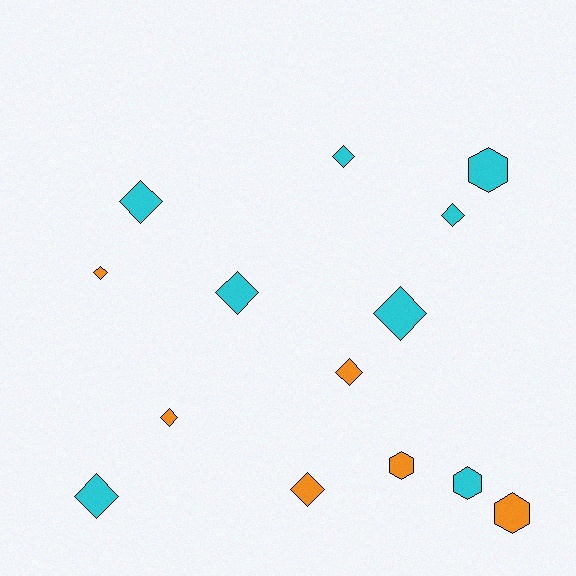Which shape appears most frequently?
Diamond, with 10 objects.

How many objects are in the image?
There are 14 objects.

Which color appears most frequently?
Cyan, with 8 objects.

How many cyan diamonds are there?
There are 6 cyan diamonds.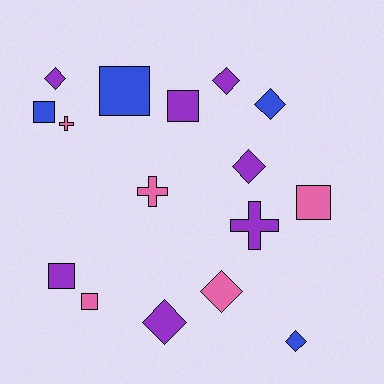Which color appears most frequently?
Purple, with 7 objects.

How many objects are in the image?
There are 16 objects.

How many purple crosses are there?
There is 1 purple cross.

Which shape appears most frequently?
Diamond, with 7 objects.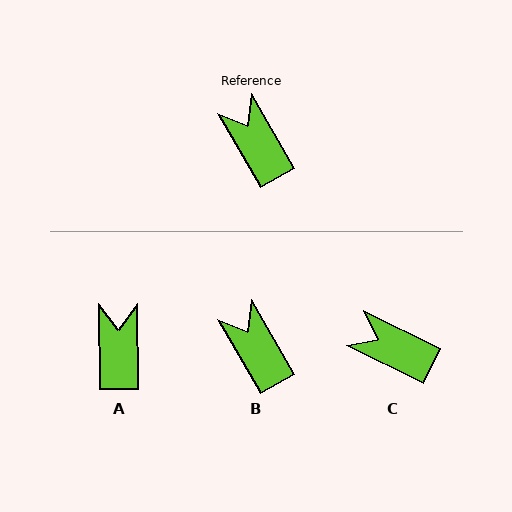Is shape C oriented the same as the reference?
No, it is off by about 34 degrees.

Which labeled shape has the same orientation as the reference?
B.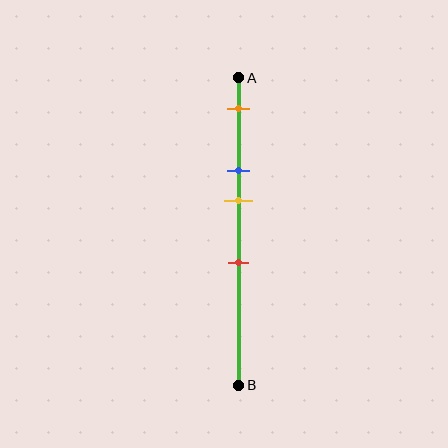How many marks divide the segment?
There are 4 marks dividing the segment.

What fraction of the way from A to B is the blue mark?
The blue mark is approximately 30% (0.3) of the way from A to B.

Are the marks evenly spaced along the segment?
No, the marks are not evenly spaced.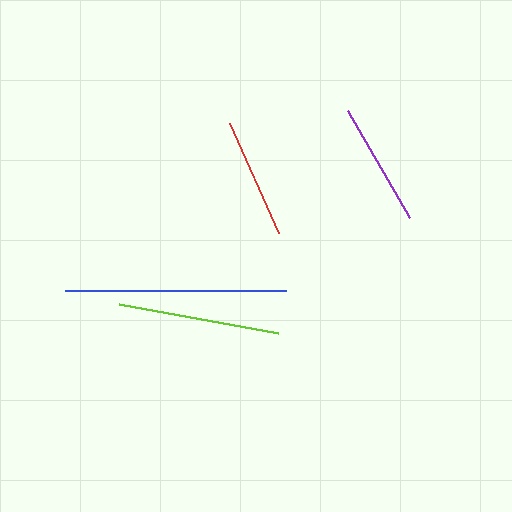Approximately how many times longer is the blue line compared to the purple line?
The blue line is approximately 1.8 times the length of the purple line.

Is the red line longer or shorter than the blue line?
The blue line is longer than the red line.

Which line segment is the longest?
The blue line is the longest at approximately 221 pixels.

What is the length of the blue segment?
The blue segment is approximately 221 pixels long.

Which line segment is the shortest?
The red line is the shortest at approximately 121 pixels.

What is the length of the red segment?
The red segment is approximately 121 pixels long.